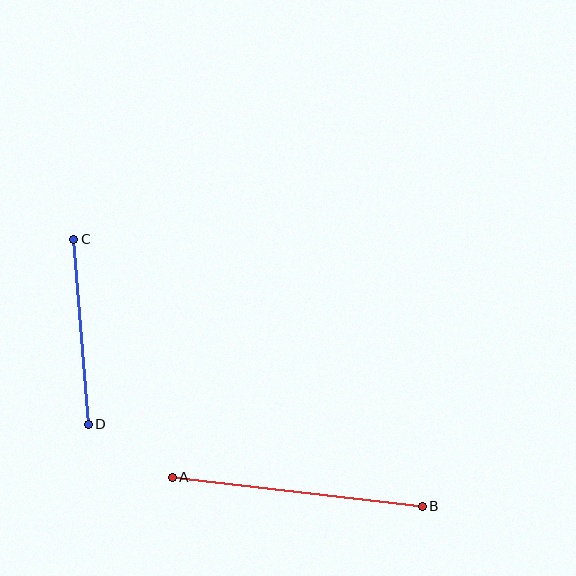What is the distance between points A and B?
The distance is approximately 252 pixels.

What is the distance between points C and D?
The distance is approximately 186 pixels.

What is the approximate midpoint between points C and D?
The midpoint is at approximately (81, 332) pixels.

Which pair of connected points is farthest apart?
Points A and B are farthest apart.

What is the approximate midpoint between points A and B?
The midpoint is at approximately (297, 492) pixels.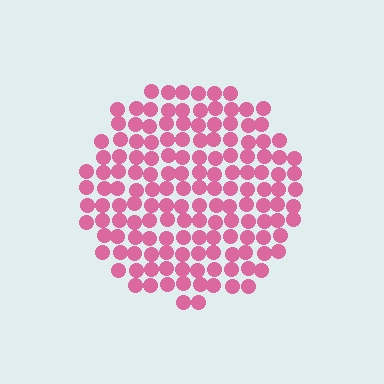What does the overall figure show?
The overall figure shows a circle.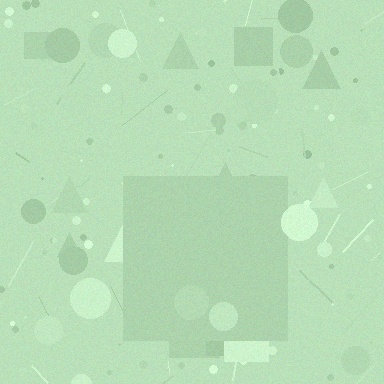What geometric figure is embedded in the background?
A square is embedded in the background.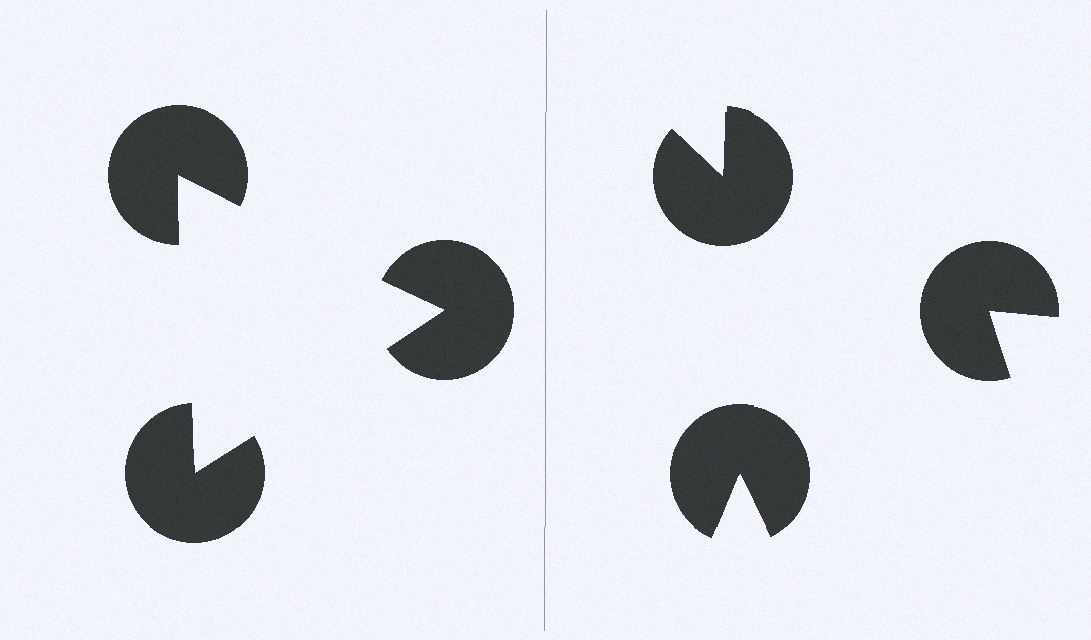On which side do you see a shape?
An illusory triangle appears on the left side. On the right side the wedge cuts are rotated, so no coherent shape forms.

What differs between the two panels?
The pac-man discs are positioned identically on both sides; only the wedge orientations differ. On the left they align to a triangle; on the right they are misaligned.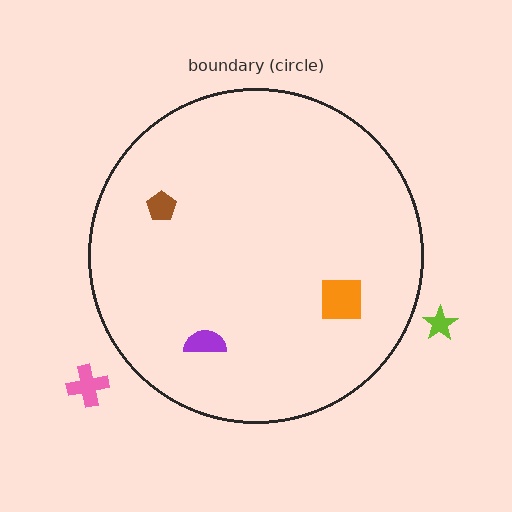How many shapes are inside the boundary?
3 inside, 2 outside.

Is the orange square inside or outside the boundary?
Inside.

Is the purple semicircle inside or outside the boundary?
Inside.